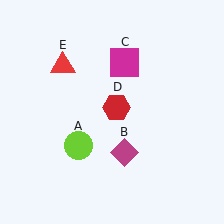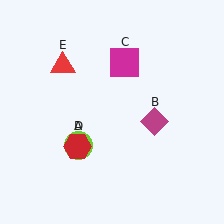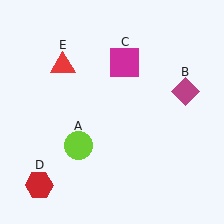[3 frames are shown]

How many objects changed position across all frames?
2 objects changed position: magenta diamond (object B), red hexagon (object D).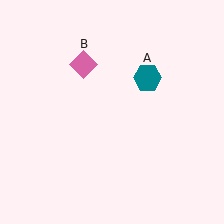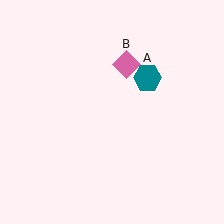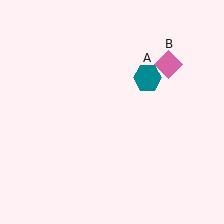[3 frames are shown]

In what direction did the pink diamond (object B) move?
The pink diamond (object B) moved right.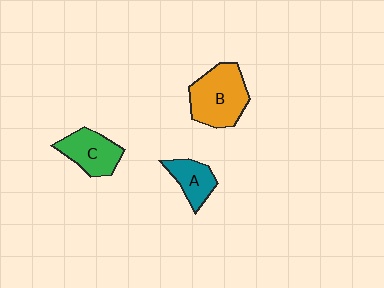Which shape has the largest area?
Shape B (orange).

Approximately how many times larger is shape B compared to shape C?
Approximately 1.4 times.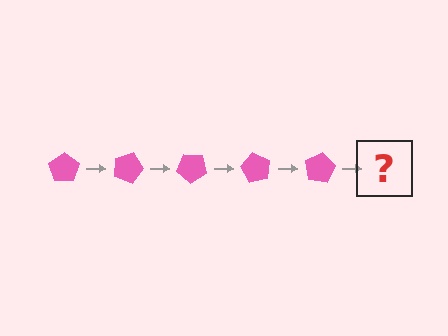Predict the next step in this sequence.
The next step is a pink pentagon rotated 100 degrees.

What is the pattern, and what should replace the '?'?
The pattern is that the pentagon rotates 20 degrees each step. The '?' should be a pink pentagon rotated 100 degrees.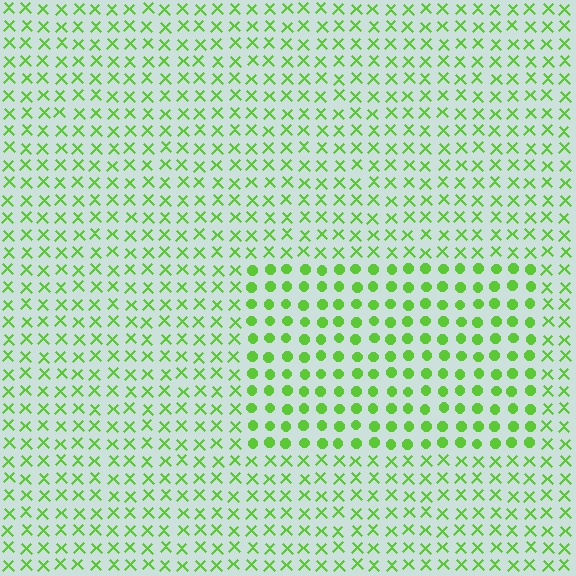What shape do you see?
I see a rectangle.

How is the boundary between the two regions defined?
The boundary is defined by a change in element shape: circles inside vs. X marks outside. All elements share the same color and spacing.